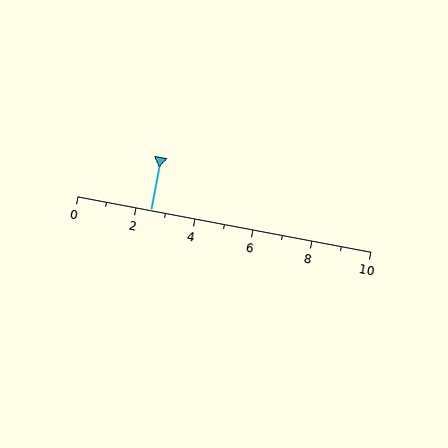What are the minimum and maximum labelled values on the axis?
The axis runs from 0 to 10.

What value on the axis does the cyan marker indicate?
The marker indicates approximately 2.5.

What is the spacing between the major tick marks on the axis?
The major ticks are spaced 2 apart.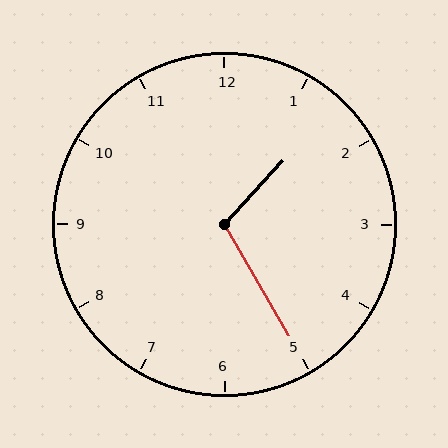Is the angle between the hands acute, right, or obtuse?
It is obtuse.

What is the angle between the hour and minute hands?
Approximately 108 degrees.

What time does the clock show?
1:25.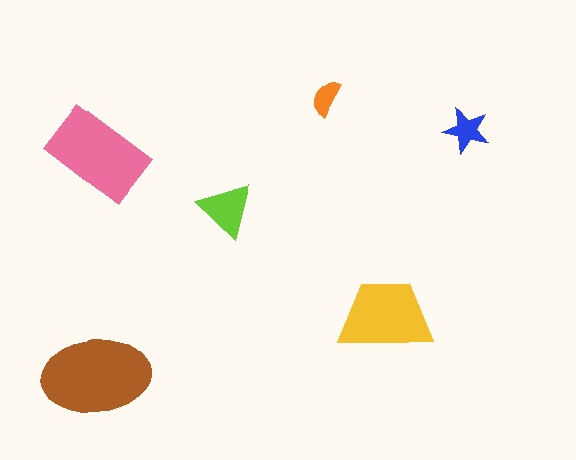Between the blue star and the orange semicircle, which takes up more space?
The blue star.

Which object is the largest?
The brown ellipse.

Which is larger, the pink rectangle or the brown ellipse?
The brown ellipse.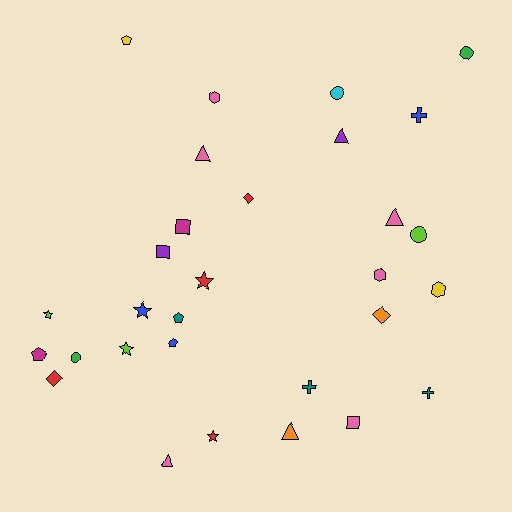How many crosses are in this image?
There are 3 crosses.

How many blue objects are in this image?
There are 3 blue objects.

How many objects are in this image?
There are 30 objects.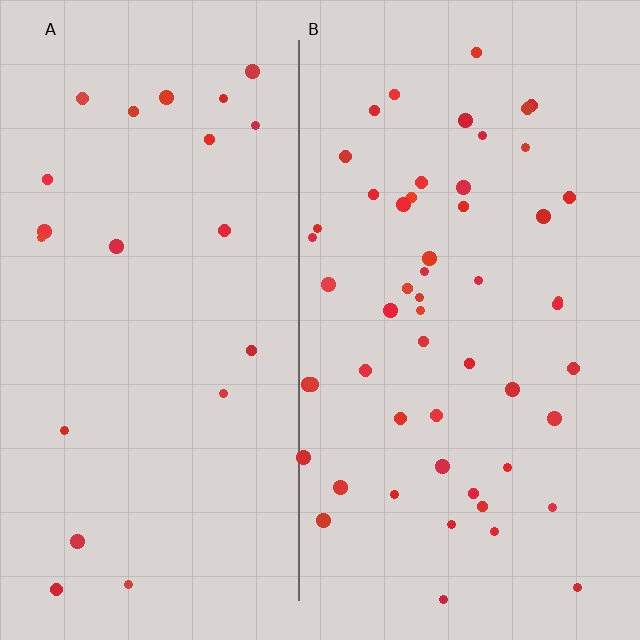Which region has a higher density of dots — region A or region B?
B (the right).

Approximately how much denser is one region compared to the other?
Approximately 2.5× — region B over region A.